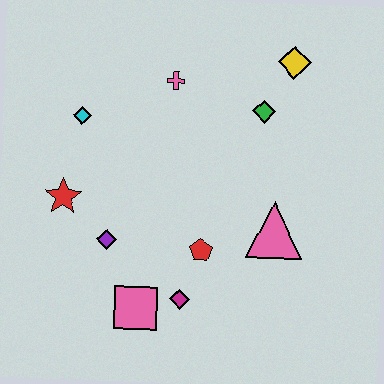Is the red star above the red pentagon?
Yes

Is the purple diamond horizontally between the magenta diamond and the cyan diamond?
Yes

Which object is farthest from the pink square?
The yellow diamond is farthest from the pink square.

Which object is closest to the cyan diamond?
The red star is closest to the cyan diamond.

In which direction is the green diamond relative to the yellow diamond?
The green diamond is below the yellow diamond.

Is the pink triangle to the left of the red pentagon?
No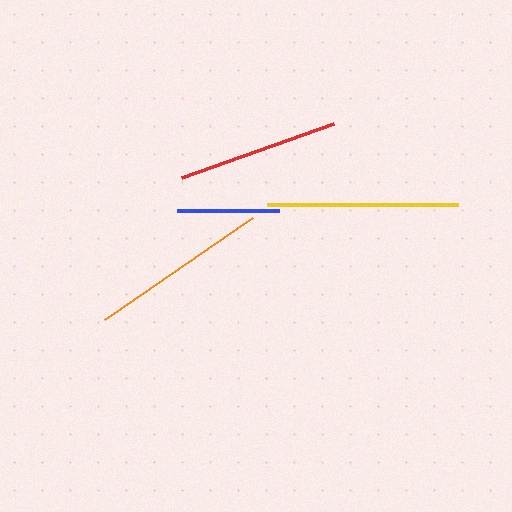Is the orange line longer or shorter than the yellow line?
The yellow line is longer than the orange line.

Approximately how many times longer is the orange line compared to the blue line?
The orange line is approximately 1.8 times the length of the blue line.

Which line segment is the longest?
The yellow line is the longest at approximately 191 pixels.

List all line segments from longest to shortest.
From longest to shortest: yellow, orange, red, blue.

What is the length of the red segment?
The red segment is approximately 161 pixels long.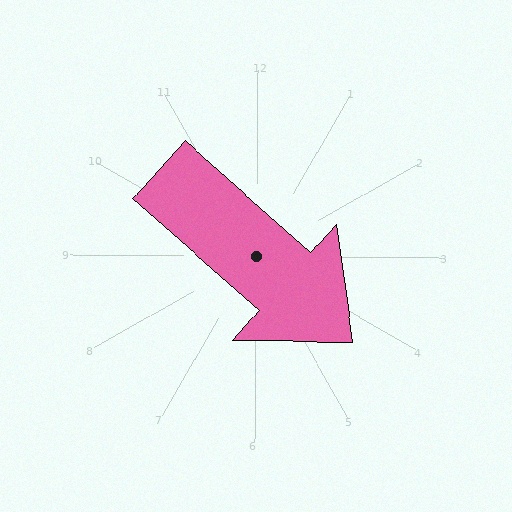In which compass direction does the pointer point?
Southeast.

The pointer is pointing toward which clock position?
Roughly 4 o'clock.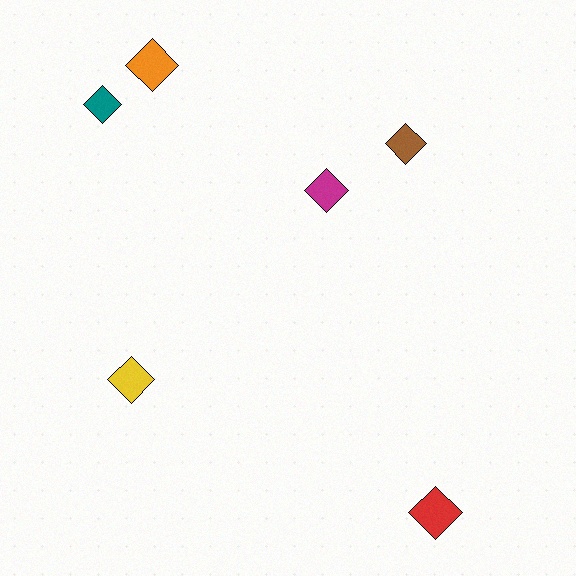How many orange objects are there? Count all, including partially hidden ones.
There is 1 orange object.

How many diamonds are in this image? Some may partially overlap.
There are 6 diamonds.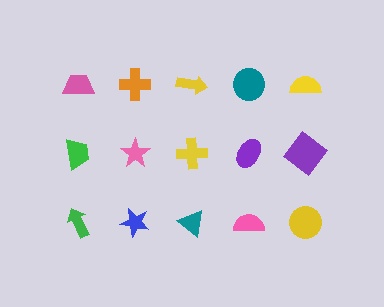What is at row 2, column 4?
A purple ellipse.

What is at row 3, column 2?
A blue star.